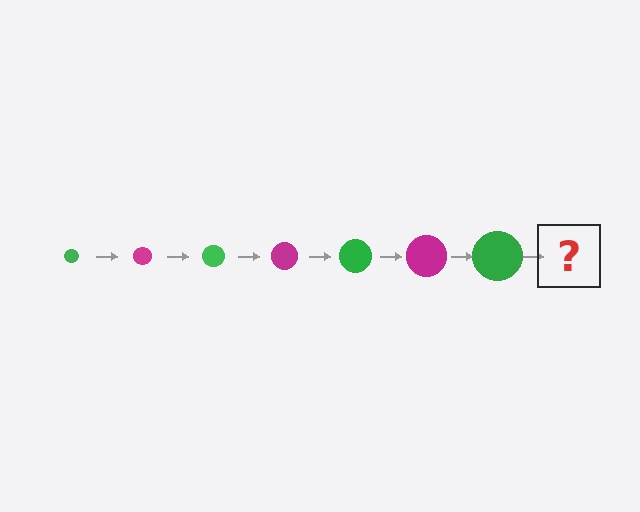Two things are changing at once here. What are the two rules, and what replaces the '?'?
The two rules are that the circle grows larger each step and the color cycles through green and magenta. The '?' should be a magenta circle, larger than the previous one.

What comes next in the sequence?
The next element should be a magenta circle, larger than the previous one.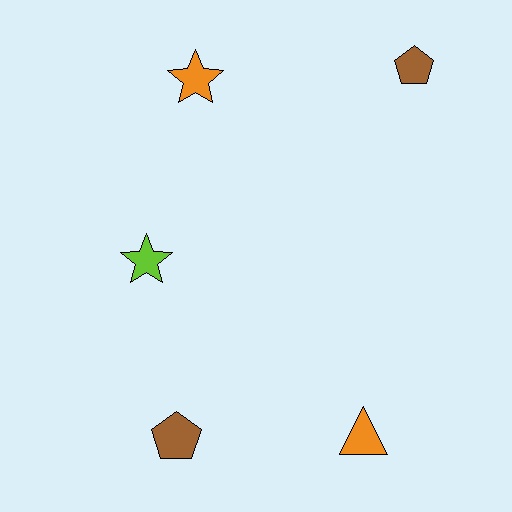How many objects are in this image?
There are 5 objects.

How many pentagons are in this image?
There are 2 pentagons.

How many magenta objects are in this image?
There are no magenta objects.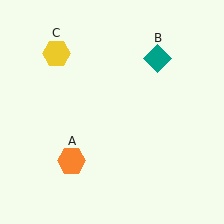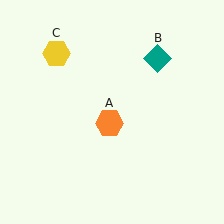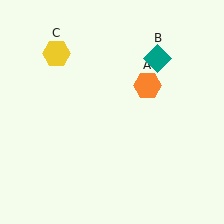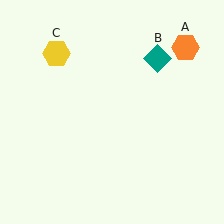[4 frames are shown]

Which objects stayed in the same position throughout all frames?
Teal diamond (object B) and yellow hexagon (object C) remained stationary.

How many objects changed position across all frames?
1 object changed position: orange hexagon (object A).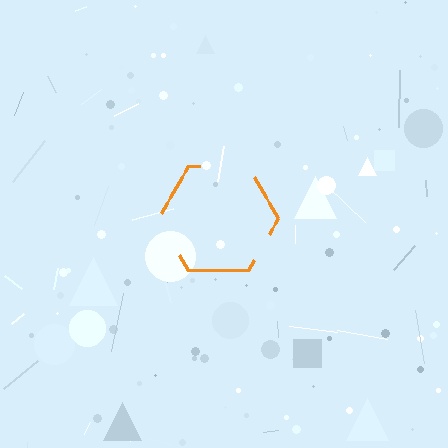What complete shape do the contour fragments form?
The contour fragments form a hexagon.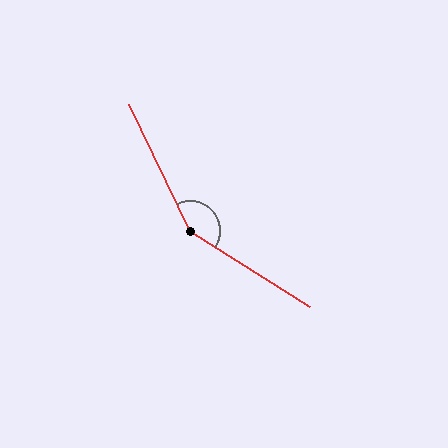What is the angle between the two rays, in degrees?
Approximately 148 degrees.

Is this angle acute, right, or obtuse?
It is obtuse.